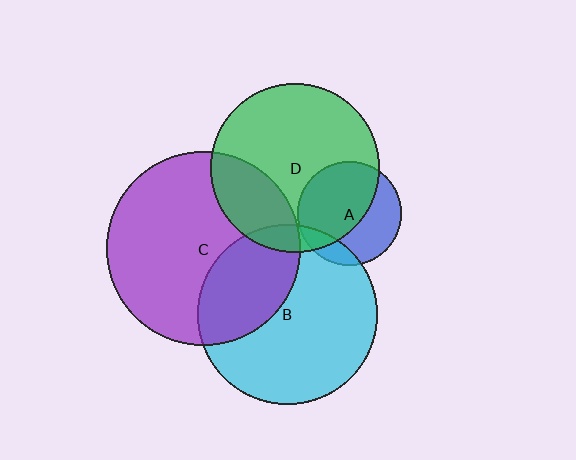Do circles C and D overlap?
Yes.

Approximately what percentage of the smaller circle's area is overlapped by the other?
Approximately 25%.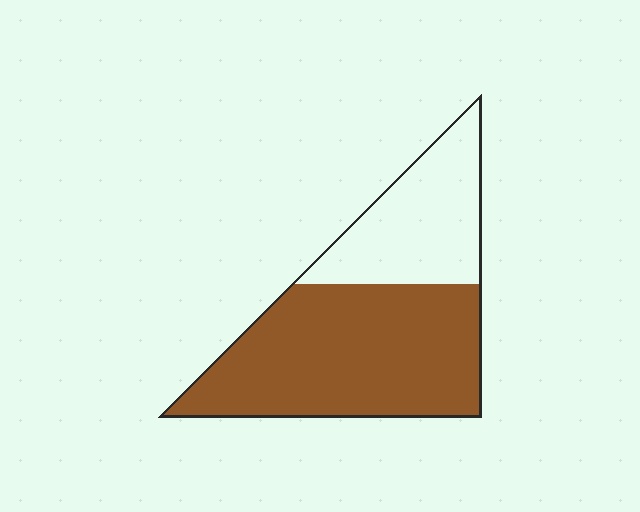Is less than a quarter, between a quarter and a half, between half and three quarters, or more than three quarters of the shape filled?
Between half and three quarters.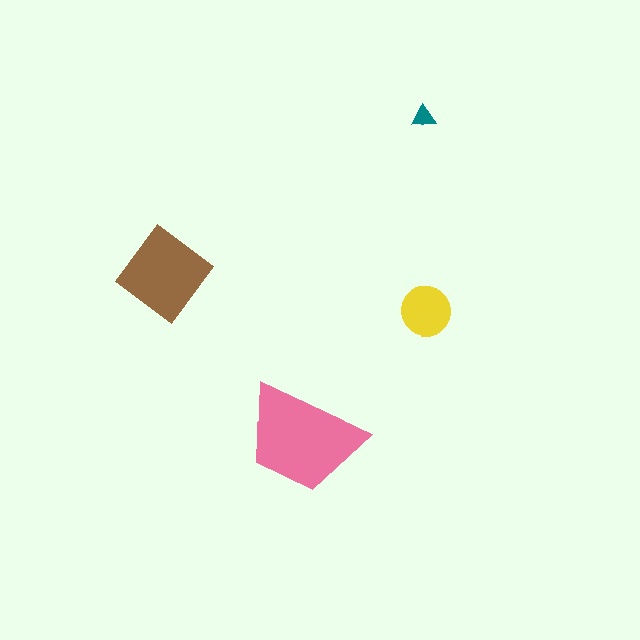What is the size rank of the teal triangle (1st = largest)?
4th.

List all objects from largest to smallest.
The pink trapezoid, the brown diamond, the yellow circle, the teal triangle.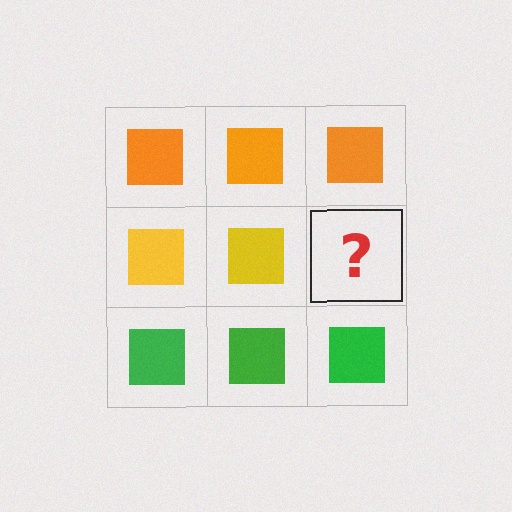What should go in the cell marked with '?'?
The missing cell should contain a yellow square.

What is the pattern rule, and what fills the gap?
The rule is that each row has a consistent color. The gap should be filled with a yellow square.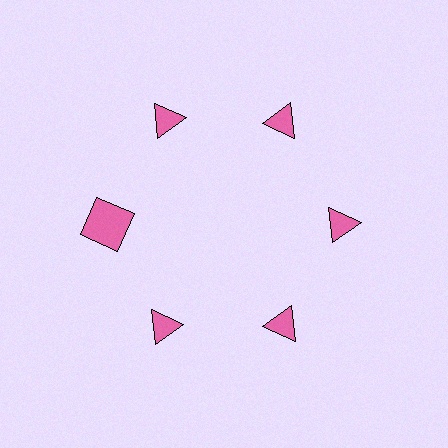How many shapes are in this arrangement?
There are 6 shapes arranged in a ring pattern.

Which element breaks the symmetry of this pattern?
The pink square at roughly the 9 o'clock position breaks the symmetry. All other shapes are pink triangles.